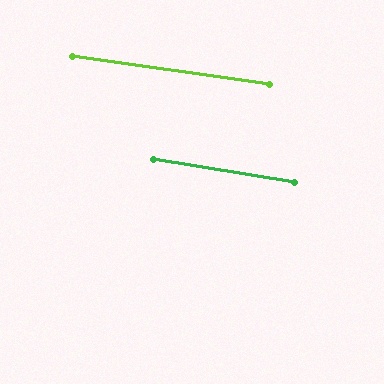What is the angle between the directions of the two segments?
Approximately 1 degree.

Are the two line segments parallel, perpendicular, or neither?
Parallel — their directions differ by only 1.3°.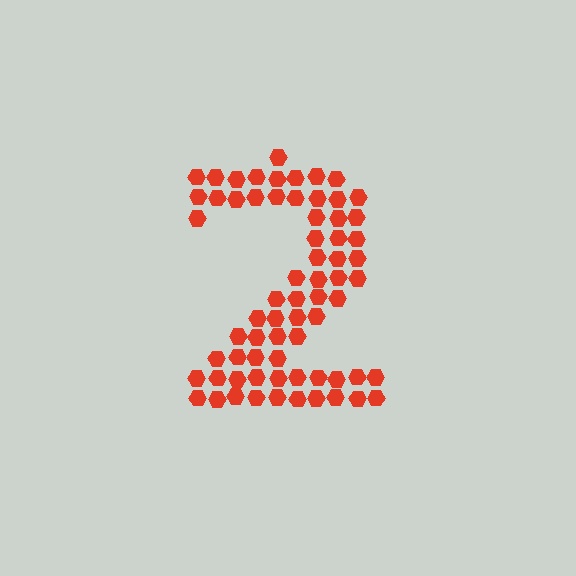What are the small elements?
The small elements are hexagons.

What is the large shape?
The large shape is the digit 2.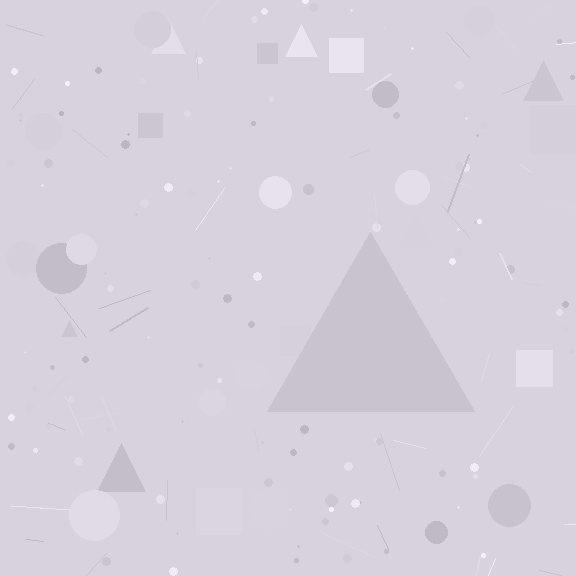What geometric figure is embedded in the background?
A triangle is embedded in the background.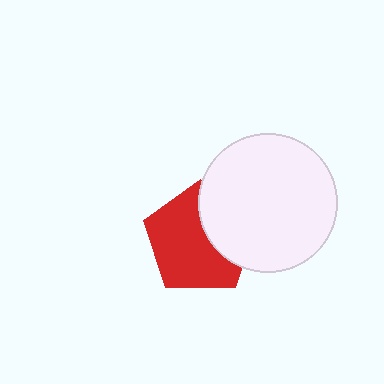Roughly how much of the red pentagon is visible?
Most of it is visible (roughly 66%).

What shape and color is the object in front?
The object in front is a white circle.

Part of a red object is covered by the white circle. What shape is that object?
It is a pentagon.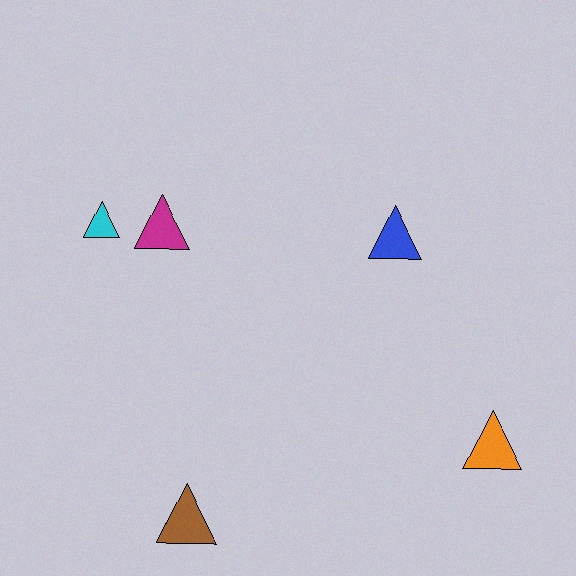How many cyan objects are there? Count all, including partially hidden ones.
There is 1 cyan object.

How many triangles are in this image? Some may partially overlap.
There are 5 triangles.